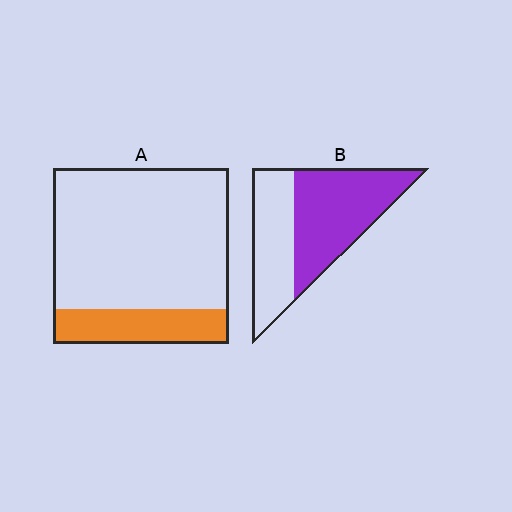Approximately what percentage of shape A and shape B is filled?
A is approximately 20% and B is approximately 60%.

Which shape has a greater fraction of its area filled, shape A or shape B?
Shape B.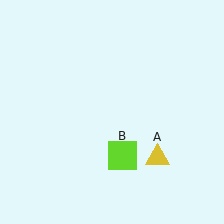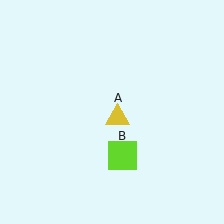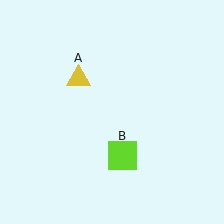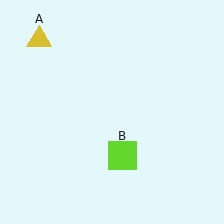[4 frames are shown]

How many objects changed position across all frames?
1 object changed position: yellow triangle (object A).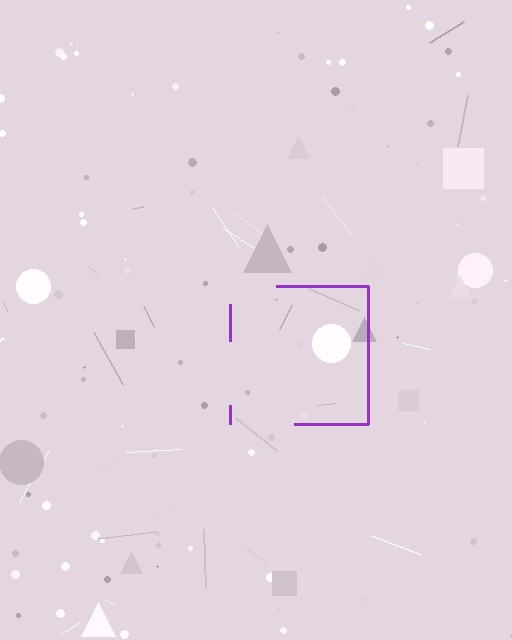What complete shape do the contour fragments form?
The contour fragments form a square.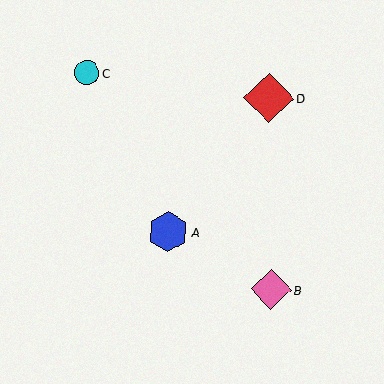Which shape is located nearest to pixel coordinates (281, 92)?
The red diamond (labeled D) at (269, 98) is nearest to that location.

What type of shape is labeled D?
Shape D is a red diamond.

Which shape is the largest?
The red diamond (labeled D) is the largest.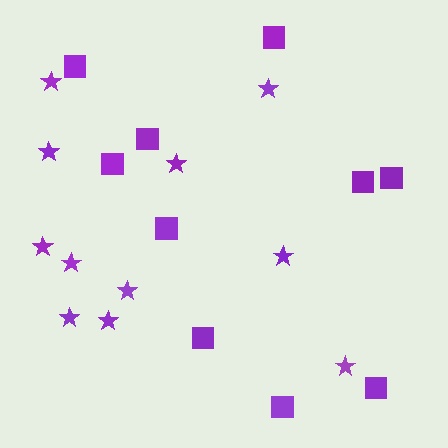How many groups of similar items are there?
There are 2 groups: one group of squares (10) and one group of stars (11).